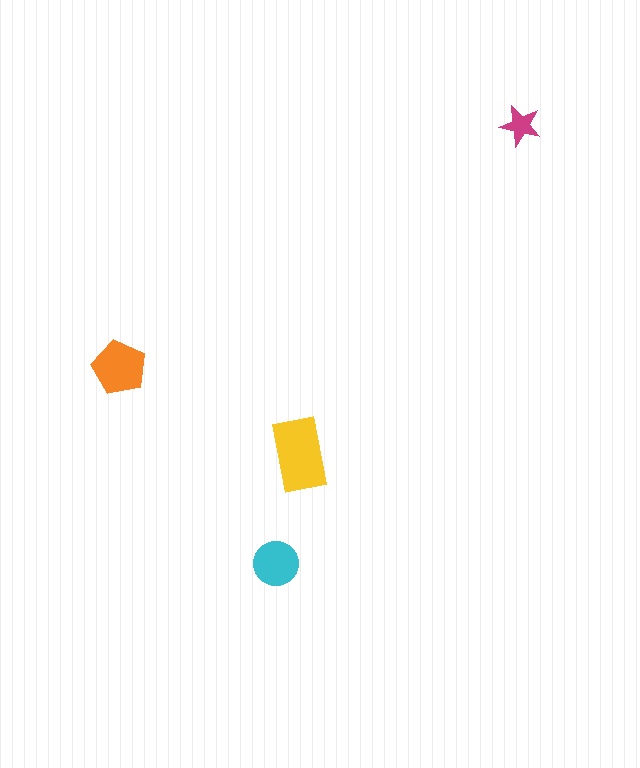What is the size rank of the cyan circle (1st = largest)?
3rd.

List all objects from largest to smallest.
The yellow rectangle, the orange pentagon, the cyan circle, the magenta star.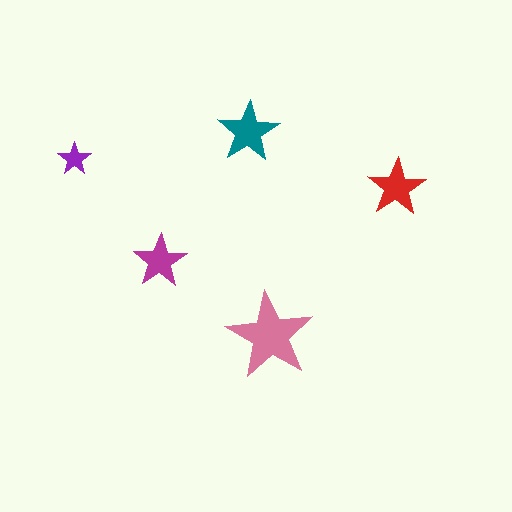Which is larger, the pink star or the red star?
The pink one.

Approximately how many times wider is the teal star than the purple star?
About 2 times wider.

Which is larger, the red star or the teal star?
The teal one.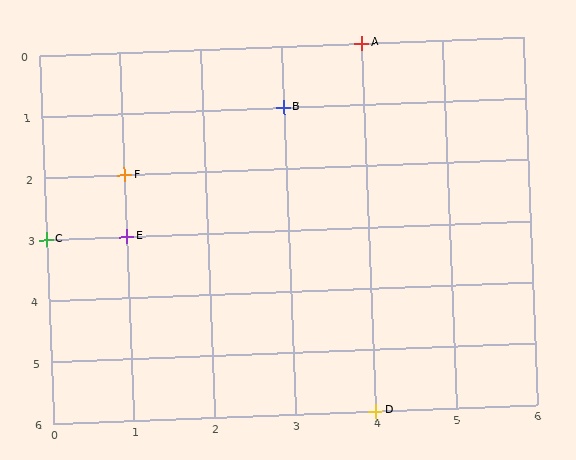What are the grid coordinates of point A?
Point A is at grid coordinates (4, 0).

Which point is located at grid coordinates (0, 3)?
Point C is at (0, 3).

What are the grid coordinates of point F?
Point F is at grid coordinates (1, 2).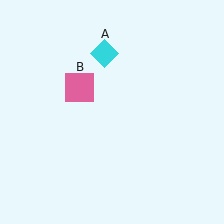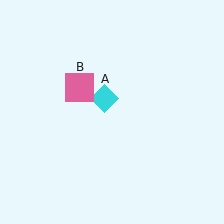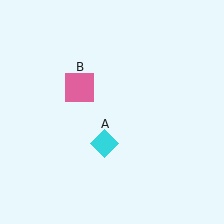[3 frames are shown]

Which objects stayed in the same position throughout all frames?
Pink square (object B) remained stationary.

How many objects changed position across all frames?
1 object changed position: cyan diamond (object A).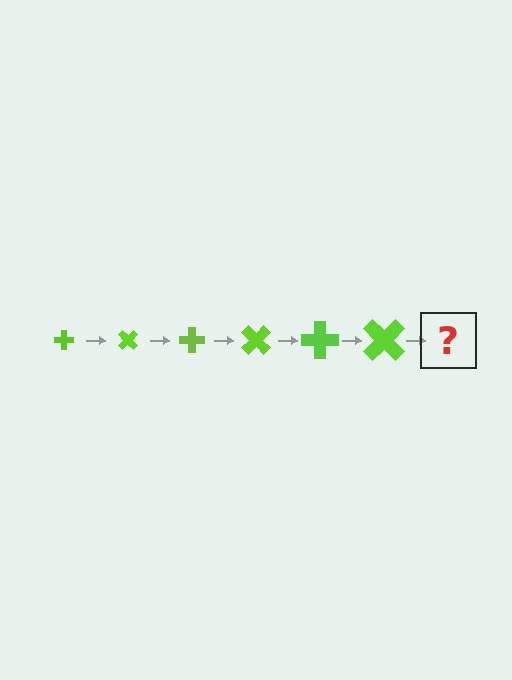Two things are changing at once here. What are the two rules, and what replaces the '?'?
The two rules are that the cross grows larger each step and it rotates 45 degrees each step. The '?' should be a cross, larger than the previous one and rotated 270 degrees from the start.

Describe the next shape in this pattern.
It should be a cross, larger than the previous one and rotated 270 degrees from the start.